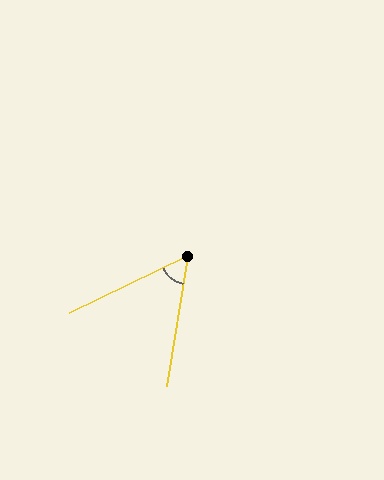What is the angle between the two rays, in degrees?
Approximately 55 degrees.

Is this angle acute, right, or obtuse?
It is acute.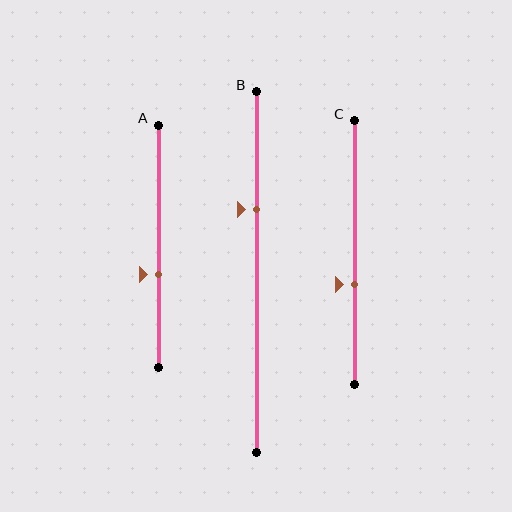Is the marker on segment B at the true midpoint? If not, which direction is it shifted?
No, the marker on segment B is shifted upward by about 17% of the segment length.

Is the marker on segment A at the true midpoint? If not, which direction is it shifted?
No, the marker on segment A is shifted downward by about 12% of the segment length.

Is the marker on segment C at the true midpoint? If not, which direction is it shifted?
No, the marker on segment C is shifted downward by about 12% of the segment length.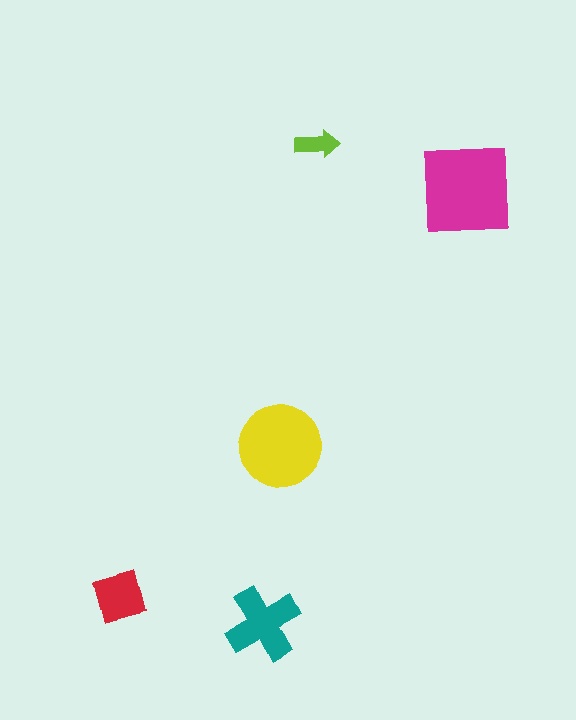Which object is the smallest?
The lime arrow.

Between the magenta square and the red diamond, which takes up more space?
The magenta square.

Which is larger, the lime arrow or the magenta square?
The magenta square.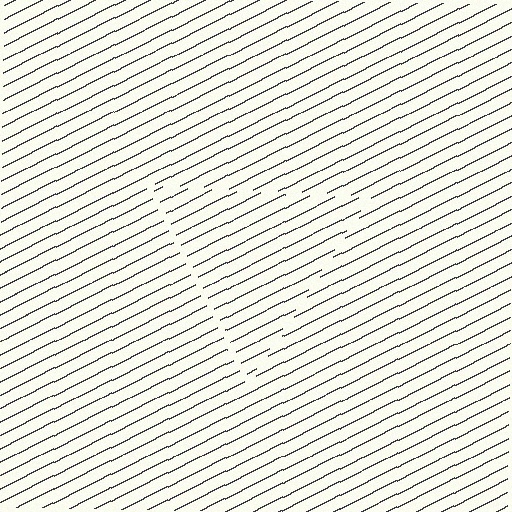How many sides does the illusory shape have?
3 sides — the line-ends trace a triangle.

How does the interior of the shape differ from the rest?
The interior of the shape contains the same grating, shifted by half a period — the contour is defined by the phase discontinuity where line-ends from the inner and outer gratings abut.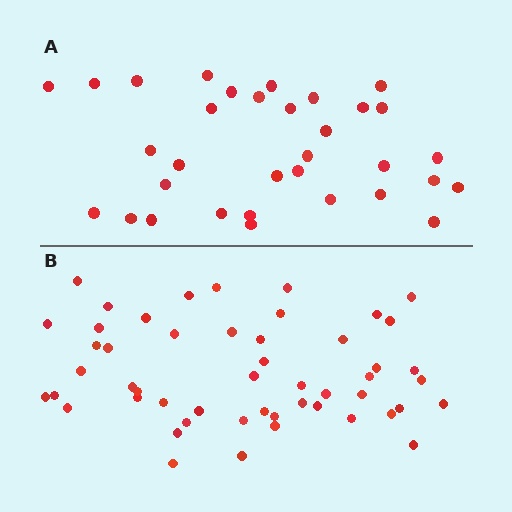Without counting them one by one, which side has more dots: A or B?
Region B (the bottom region) has more dots.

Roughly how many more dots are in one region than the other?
Region B has approximately 20 more dots than region A.